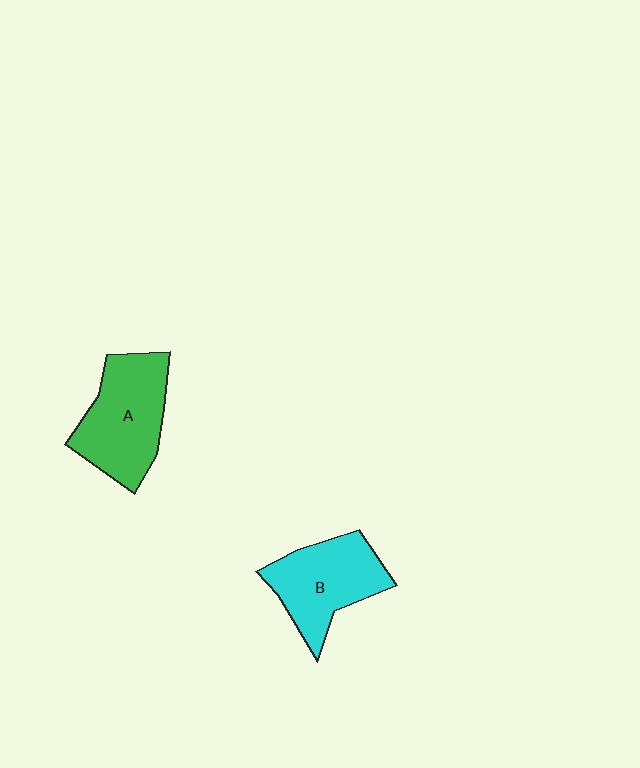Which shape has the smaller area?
Shape B (cyan).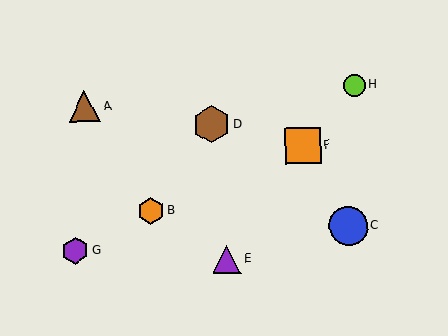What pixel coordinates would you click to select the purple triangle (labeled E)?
Click at (227, 259) to select the purple triangle E.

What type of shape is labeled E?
Shape E is a purple triangle.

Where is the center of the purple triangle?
The center of the purple triangle is at (227, 259).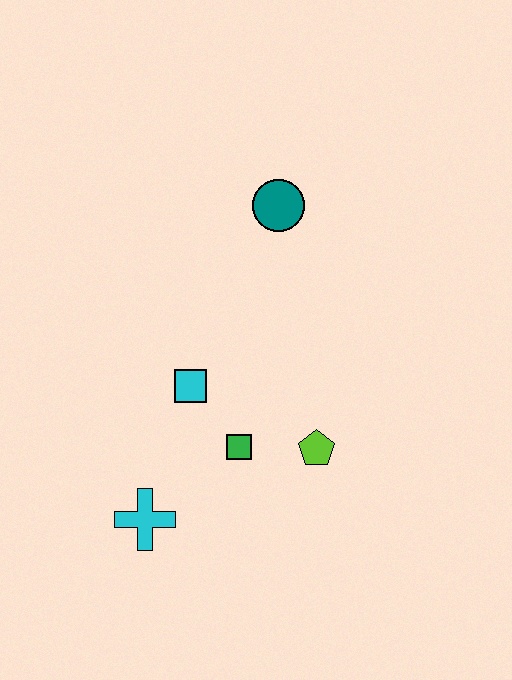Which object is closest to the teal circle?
The cyan square is closest to the teal circle.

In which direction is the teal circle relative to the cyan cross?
The teal circle is above the cyan cross.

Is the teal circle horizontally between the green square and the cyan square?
No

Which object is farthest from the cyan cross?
The teal circle is farthest from the cyan cross.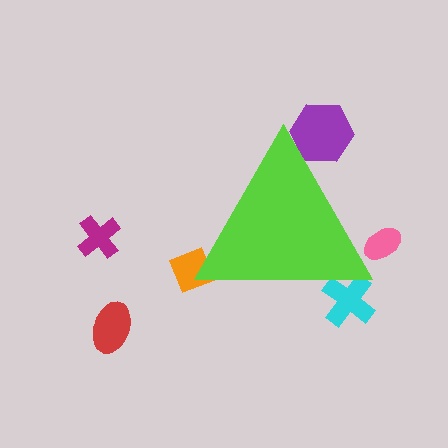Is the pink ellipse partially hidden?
Yes, the pink ellipse is partially hidden behind the lime triangle.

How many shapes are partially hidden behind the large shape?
4 shapes are partially hidden.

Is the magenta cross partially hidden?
No, the magenta cross is fully visible.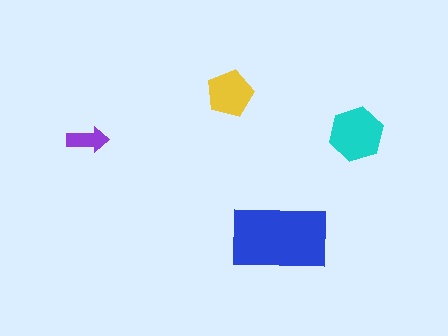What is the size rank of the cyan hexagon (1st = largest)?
2nd.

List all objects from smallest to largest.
The purple arrow, the yellow pentagon, the cyan hexagon, the blue rectangle.